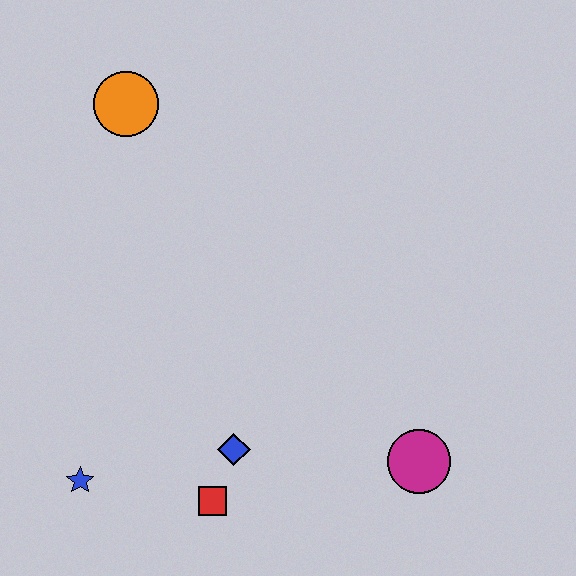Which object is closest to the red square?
The blue diamond is closest to the red square.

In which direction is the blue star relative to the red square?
The blue star is to the left of the red square.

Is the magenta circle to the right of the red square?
Yes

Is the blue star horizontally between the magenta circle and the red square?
No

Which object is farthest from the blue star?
The orange circle is farthest from the blue star.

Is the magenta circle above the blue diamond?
No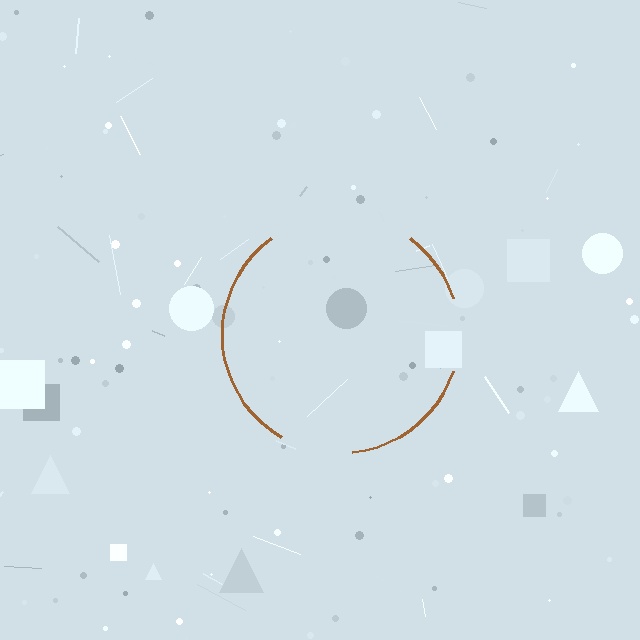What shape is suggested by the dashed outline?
The dashed outline suggests a circle.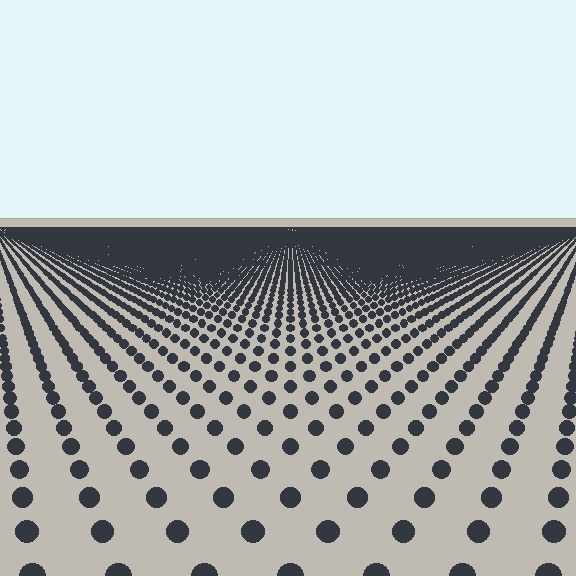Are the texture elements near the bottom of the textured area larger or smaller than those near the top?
Larger. Near the bottom, elements are closer to the viewer and appear at a bigger on-screen size.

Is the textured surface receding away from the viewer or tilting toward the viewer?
The surface is receding away from the viewer. Texture elements get smaller and denser toward the top.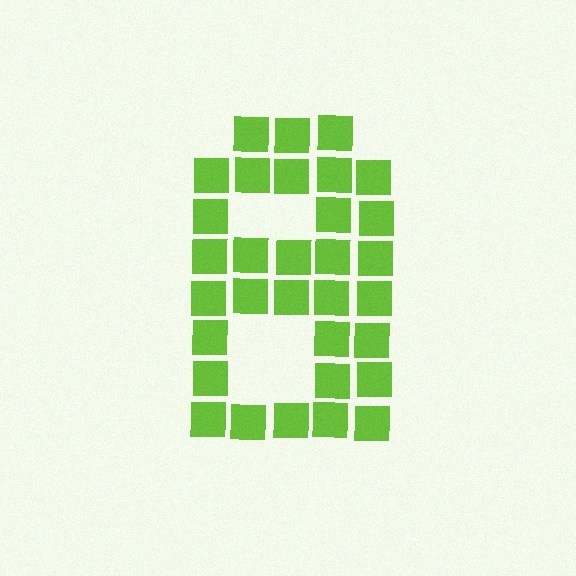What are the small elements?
The small elements are squares.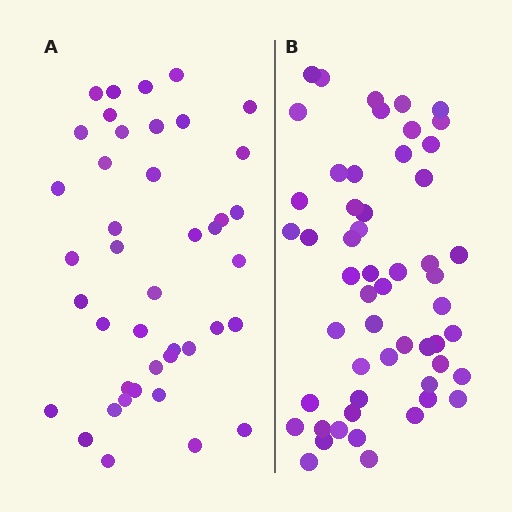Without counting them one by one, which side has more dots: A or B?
Region B (the right region) has more dots.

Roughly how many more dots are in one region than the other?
Region B has roughly 12 or so more dots than region A.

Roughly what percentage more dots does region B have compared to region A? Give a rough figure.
About 30% more.